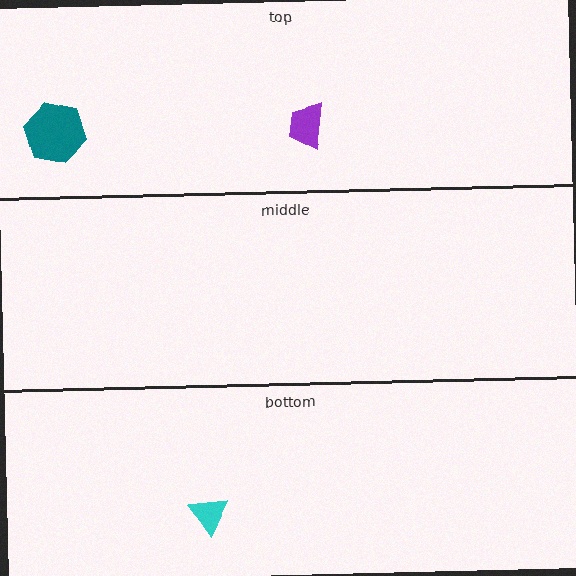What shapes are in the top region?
The purple trapezoid, the teal hexagon.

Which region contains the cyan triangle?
The bottom region.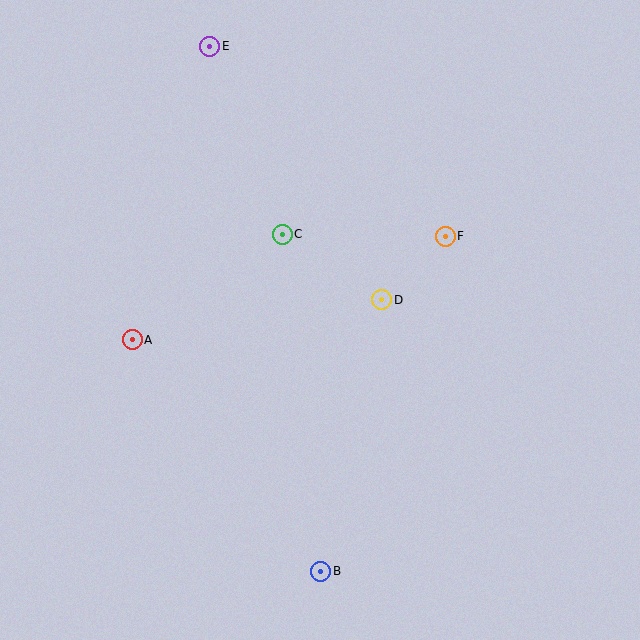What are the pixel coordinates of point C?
Point C is at (282, 234).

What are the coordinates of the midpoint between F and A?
The midpoint between F and A is at (289, 288).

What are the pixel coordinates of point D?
Point D is at (382, 300).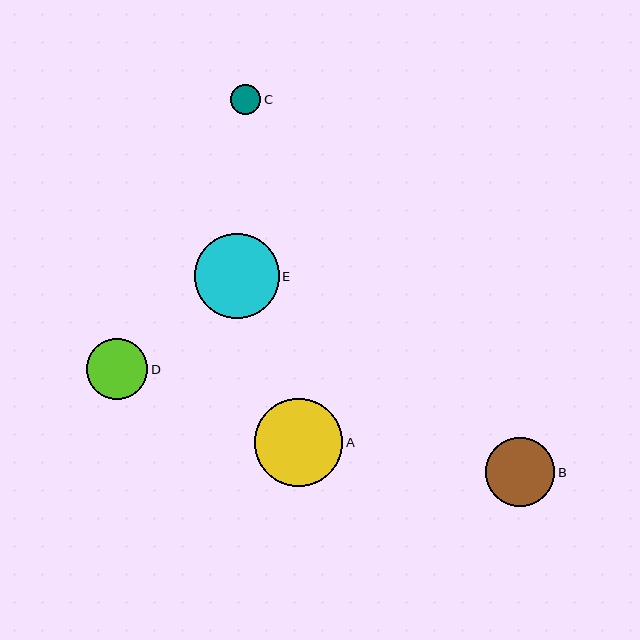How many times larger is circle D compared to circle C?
Circle D is approximately 2.0 times the size of circle C.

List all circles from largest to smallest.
From largest to smallest: A, E, B, D, C.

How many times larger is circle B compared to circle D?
Circle B is approximately 1.1 times the size of circle D.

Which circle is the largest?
Circle A is the largest with a size of approximately 88 pixels.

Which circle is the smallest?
Circle C is the smallest with a size of approximately 30 pixels.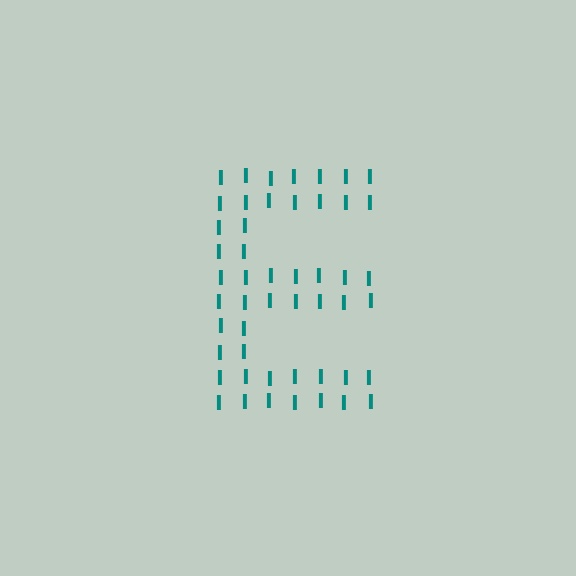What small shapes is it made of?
It is made of small letter I's.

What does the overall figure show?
The overall figure shows the letter E.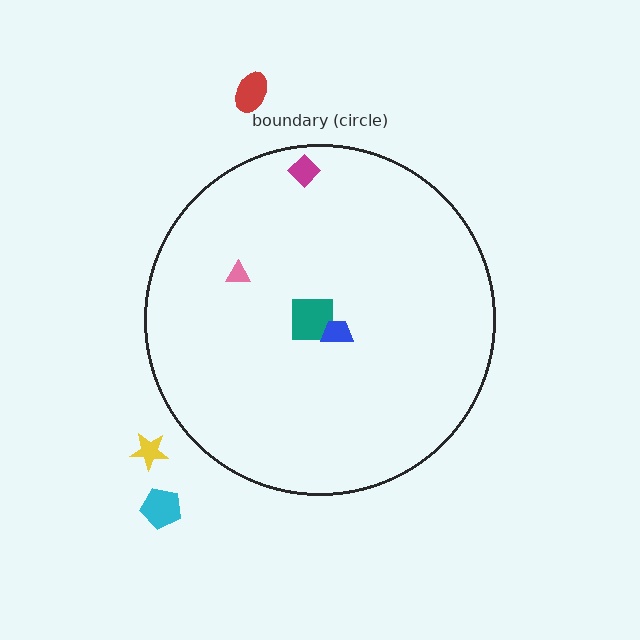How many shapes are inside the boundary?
4 inside, 3 outside.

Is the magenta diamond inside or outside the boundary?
Inside.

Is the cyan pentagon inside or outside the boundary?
Outside.